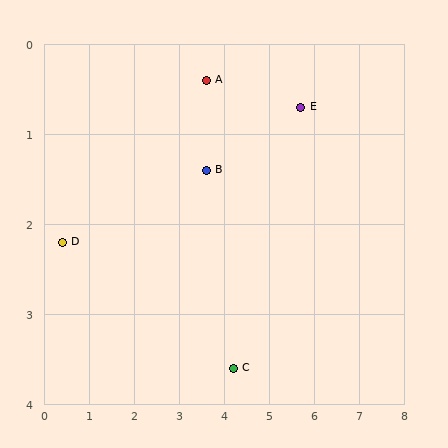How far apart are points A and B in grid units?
Points A and B are about 1.0 grid units apart.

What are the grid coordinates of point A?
Point A is at approximately (3.6, 0.4).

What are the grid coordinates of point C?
Point C is at approximately (4.2, 3.6).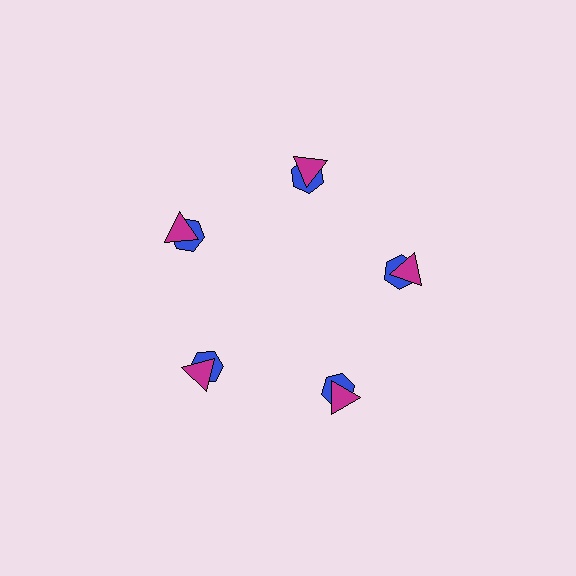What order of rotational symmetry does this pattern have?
This pattern has 5-fold rotational symmetry.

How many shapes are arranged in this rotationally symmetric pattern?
There are 10 shapes, arranged in 5 groups of 2.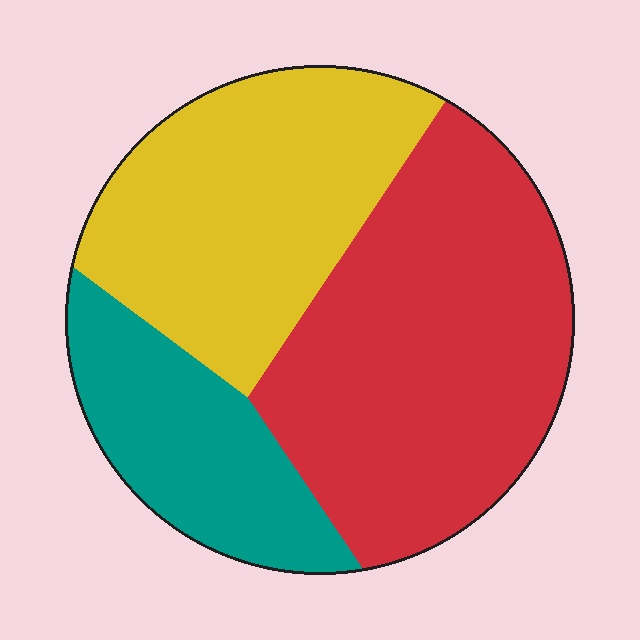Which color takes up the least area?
Teal, at roughly 20%.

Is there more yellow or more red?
Red.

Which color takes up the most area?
Red, at roughly 45%.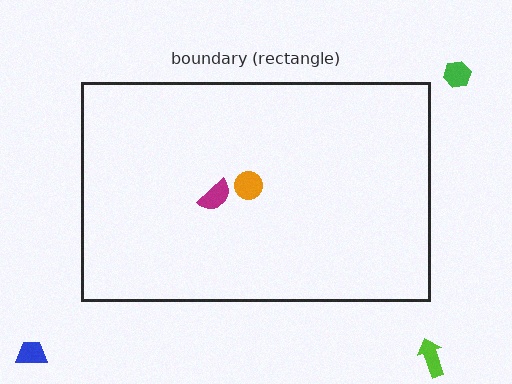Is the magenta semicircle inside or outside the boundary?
Inside.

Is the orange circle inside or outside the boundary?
Inside.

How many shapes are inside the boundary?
2 inside, 3 outside.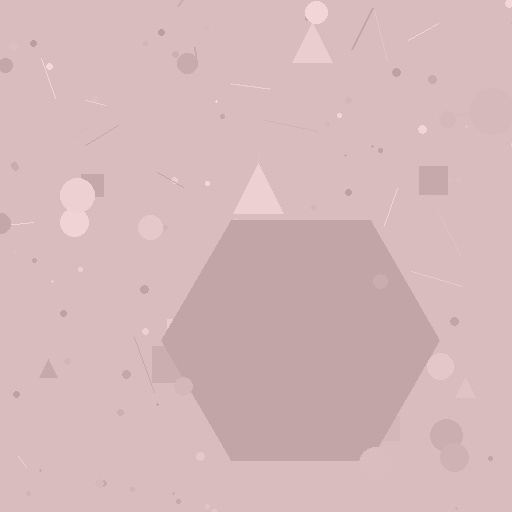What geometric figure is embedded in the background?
A hexagon is embedded in the background.